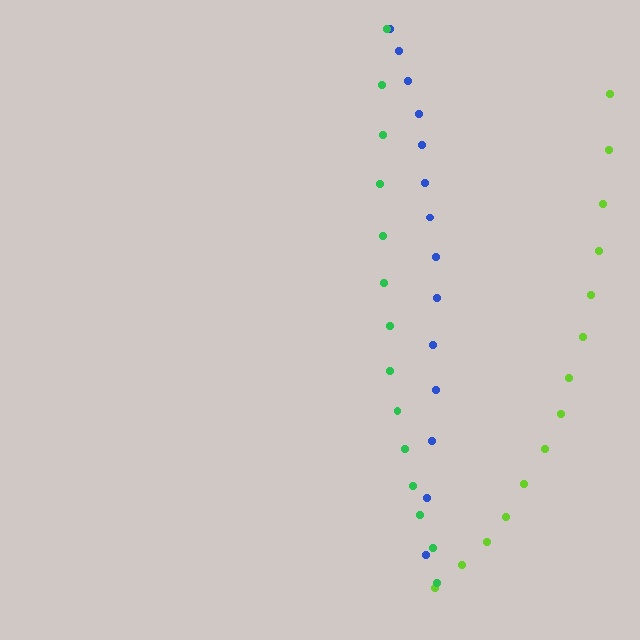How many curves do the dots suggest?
There are 3 distinct paths.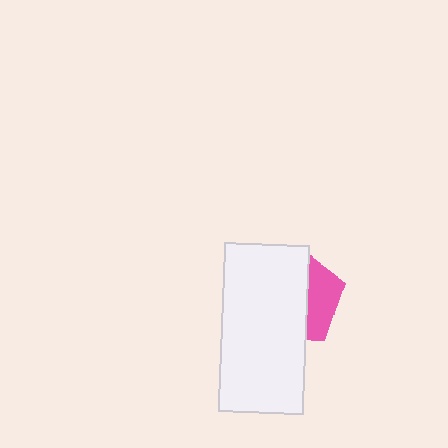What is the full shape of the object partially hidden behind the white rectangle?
The partially hidden object is a pink pentagon.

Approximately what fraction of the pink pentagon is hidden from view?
Roughly 68% of the pink pentagon is hidden behind the white rectangle.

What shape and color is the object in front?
The object in front is a white rectangle.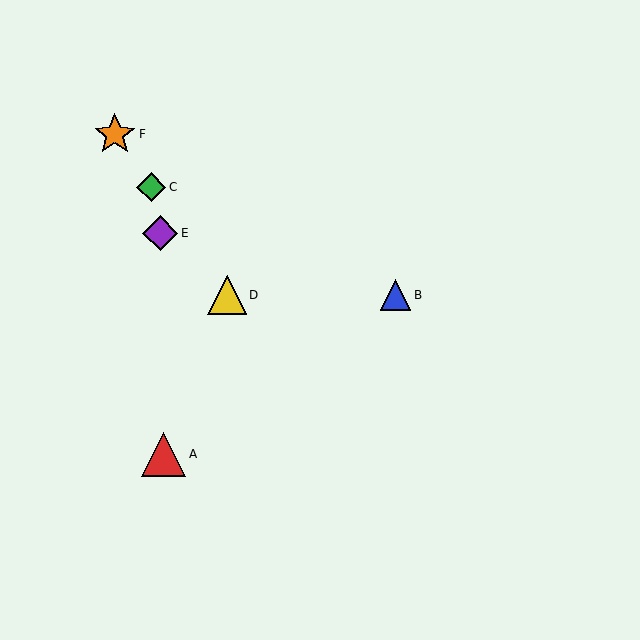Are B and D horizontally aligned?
Yes, both are at y≈295.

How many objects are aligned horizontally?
2 objects (B, D) are aligned horizontally.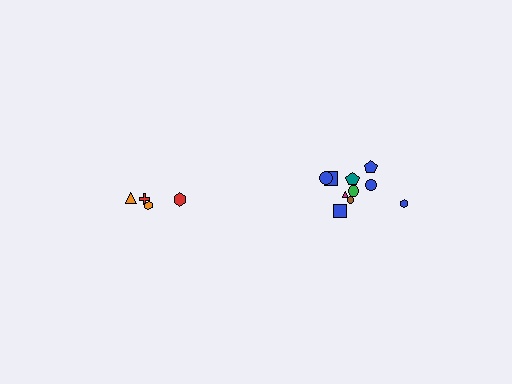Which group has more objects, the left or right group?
The right group.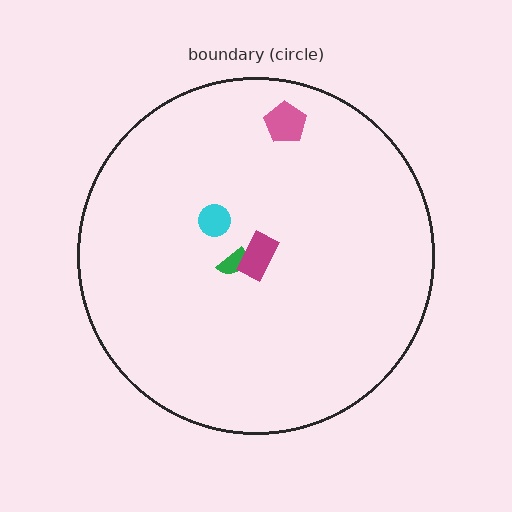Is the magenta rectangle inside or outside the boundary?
Inside.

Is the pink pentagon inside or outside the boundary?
Inside.